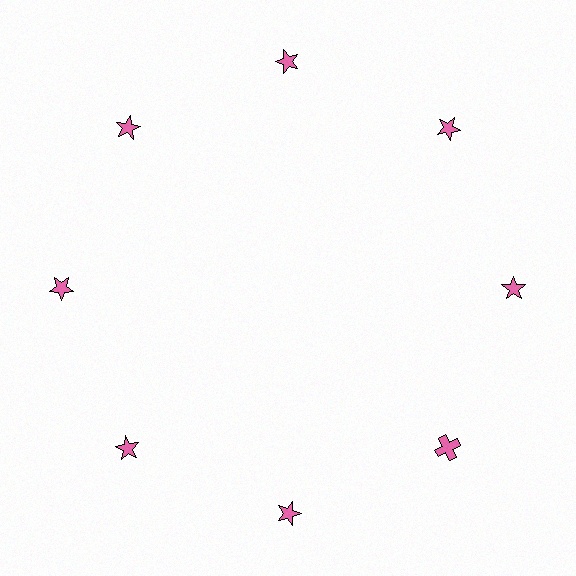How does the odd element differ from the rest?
It has a different shape: cross instead of star.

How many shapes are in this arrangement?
There are 8 shapes arranged in a ring pattern.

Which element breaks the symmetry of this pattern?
The pink cross at roughly the 4 o'clock position breaks the symmetry. All other shapes are pink stars.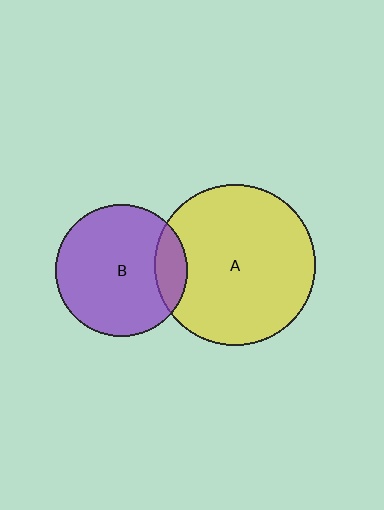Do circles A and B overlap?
Yes.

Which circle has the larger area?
Circle A (yellow).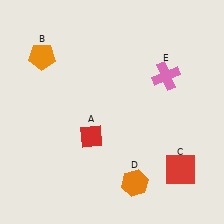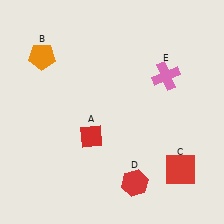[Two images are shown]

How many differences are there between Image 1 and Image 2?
There is 1 difference between the two images.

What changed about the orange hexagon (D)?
In Image 1, D is orange. In Image 2, it changed to red.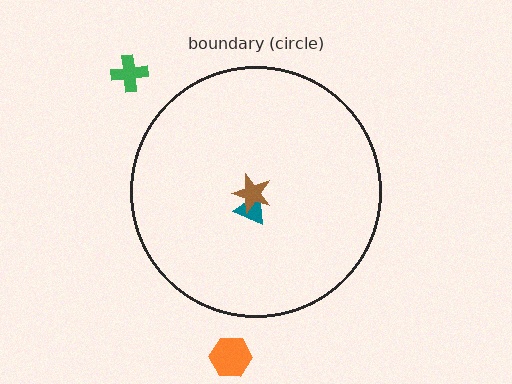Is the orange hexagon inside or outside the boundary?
Outside.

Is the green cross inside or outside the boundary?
Outside.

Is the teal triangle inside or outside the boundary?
Inside.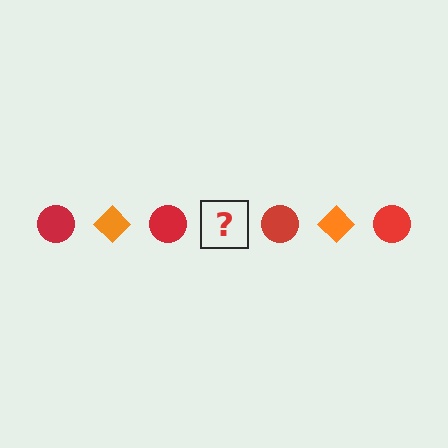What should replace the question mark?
The question mark should be replaced with an orange diamond.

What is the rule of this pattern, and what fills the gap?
The rule is that the pattern alternates between red circle and orange diamond. The gap should be filled with an orange diamond.